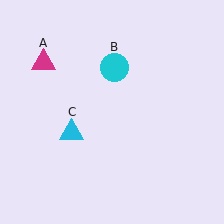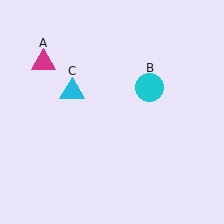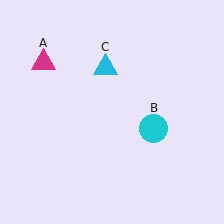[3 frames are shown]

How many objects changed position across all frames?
2 objects changed position: cyan circle (object B), cyan triangle (object C).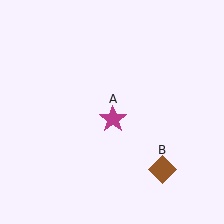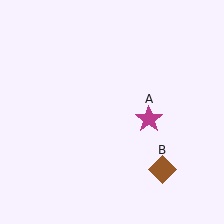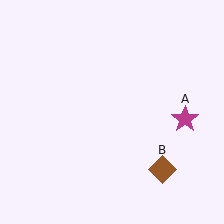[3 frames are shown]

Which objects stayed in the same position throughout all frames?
Brown diamond (object B) remained stationary.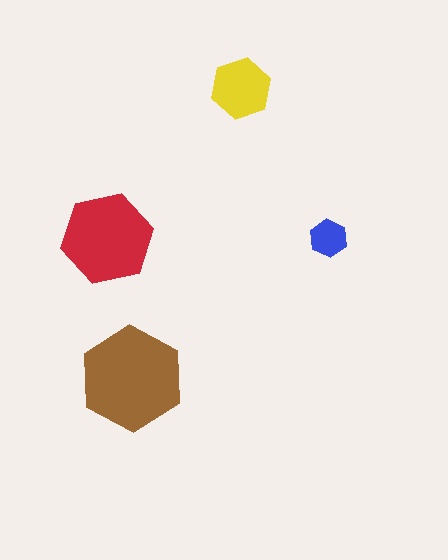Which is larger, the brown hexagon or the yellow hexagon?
The brown one.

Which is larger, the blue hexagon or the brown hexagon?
The brown one.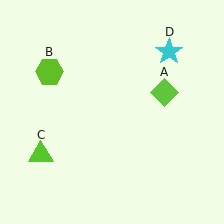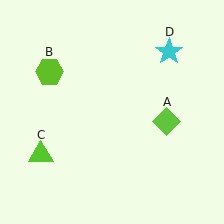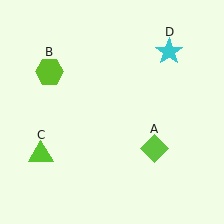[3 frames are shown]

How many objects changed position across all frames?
1 object changed position: lime diamond (object A).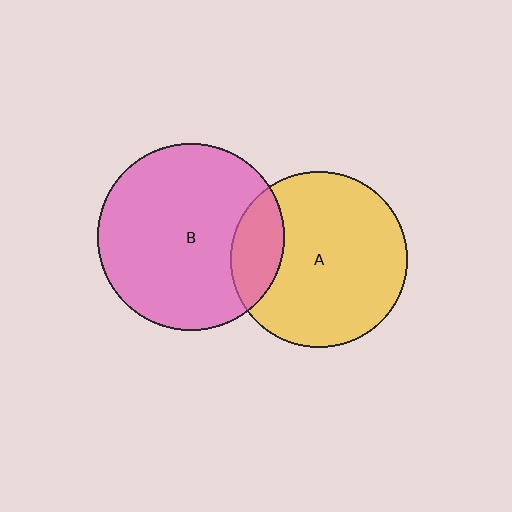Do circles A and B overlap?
Yes.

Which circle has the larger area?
Circle B (pink).